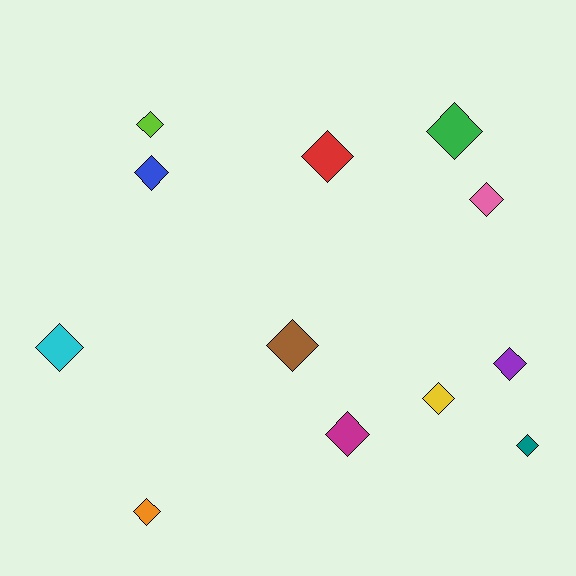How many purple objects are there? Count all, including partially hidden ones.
There is 1 purple object.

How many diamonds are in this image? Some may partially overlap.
There are 12 diamonds.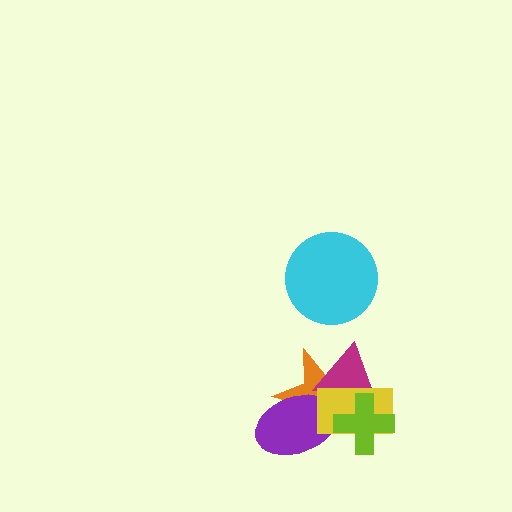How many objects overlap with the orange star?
4 objects overlap with the orange star.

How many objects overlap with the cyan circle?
0 objects overlap with the cyan circle.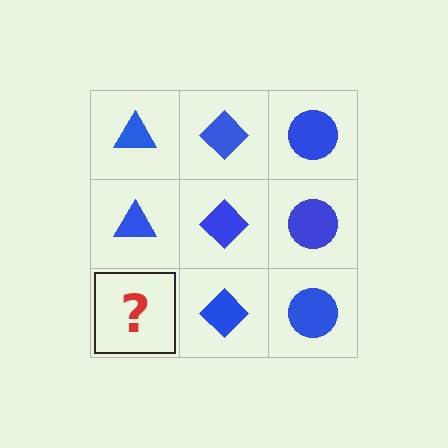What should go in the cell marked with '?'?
The missing cell should contain a blue triangle.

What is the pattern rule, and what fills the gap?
The rule is that each column has a consistent shape. The gap should be filled with a blue triangle.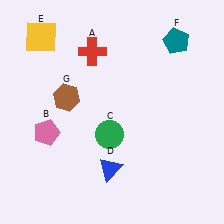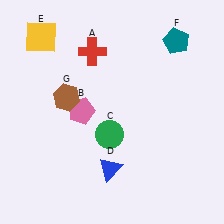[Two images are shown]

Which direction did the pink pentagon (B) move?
The pink pentagon (B) moved right.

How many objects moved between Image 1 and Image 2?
1 object moved between the two images.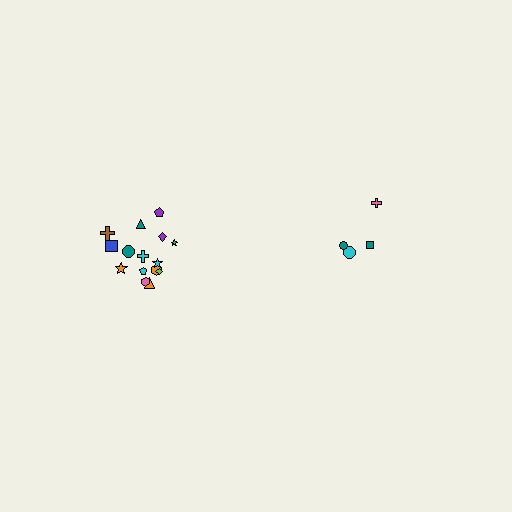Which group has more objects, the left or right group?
The left group.